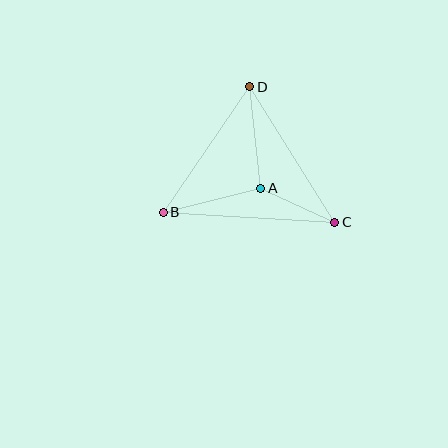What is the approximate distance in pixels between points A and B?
The distance between A and B is approximately 100 pixels.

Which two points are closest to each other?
Points A and C are closest to each other.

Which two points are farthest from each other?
Points B and C are farthest from each other.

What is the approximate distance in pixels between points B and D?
The distance between B and D is approximately 152 pixels.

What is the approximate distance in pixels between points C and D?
The distance between C and D is approximately 159 pixels.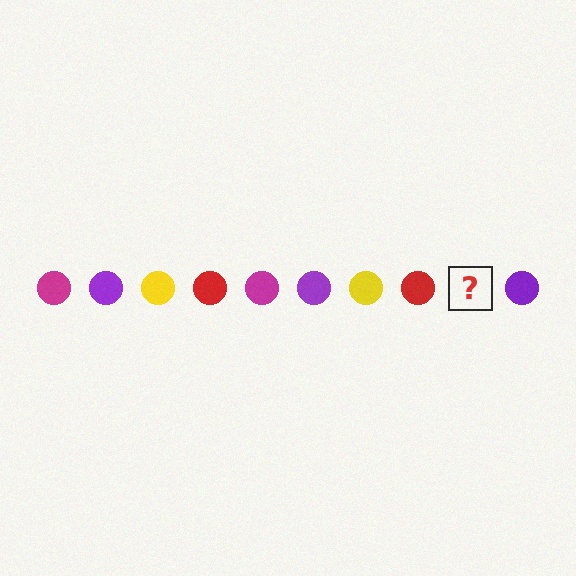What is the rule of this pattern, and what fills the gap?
The rule is that the pattern cycles through magenta, purple, yellow, red circles. The gap should be filled with a magenta circle.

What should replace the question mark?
The question mark should be replaced with a magenta circle.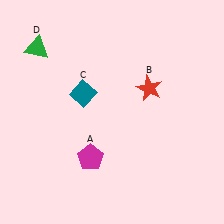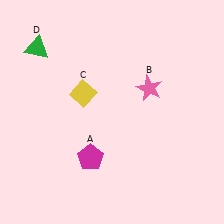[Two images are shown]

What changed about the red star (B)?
In Image 1, B is red. In Image 2, it changed to pink.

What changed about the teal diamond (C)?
In Image 1, C is teal. In Image 2, it changed to yellow.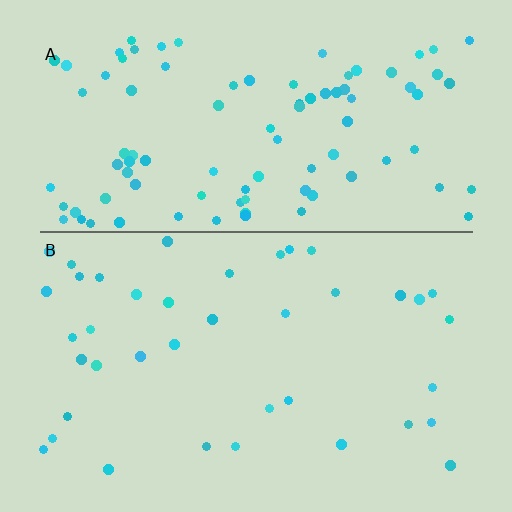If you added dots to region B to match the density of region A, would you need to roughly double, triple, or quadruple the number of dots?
Approximately double.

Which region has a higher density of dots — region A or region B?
A (the top).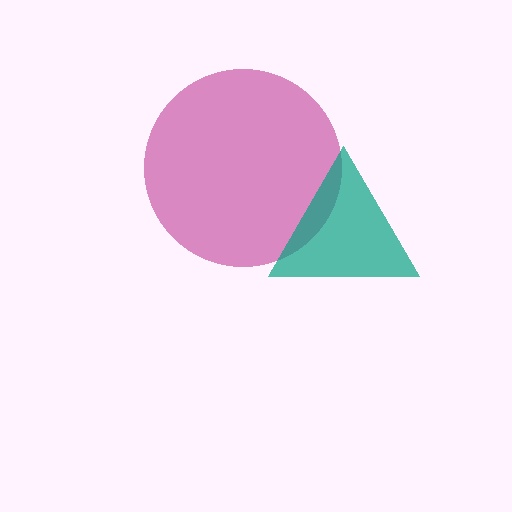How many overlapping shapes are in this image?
There are 2 overlapping shapes in the image.